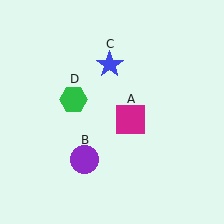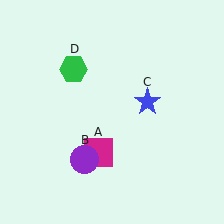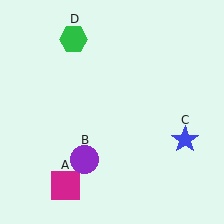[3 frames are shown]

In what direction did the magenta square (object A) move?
The magenta square (object A) moved down and to the left.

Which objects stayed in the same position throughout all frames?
Purple circle (object B) remained stationary.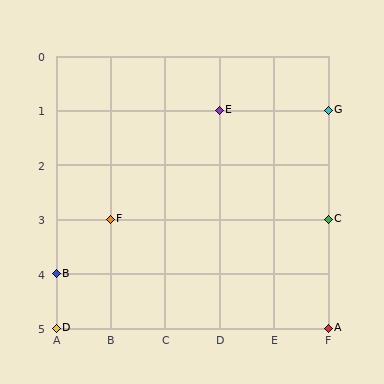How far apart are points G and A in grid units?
Points G and A are 4 rows apart.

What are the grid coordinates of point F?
Point F is at grid coordinates (B, 3).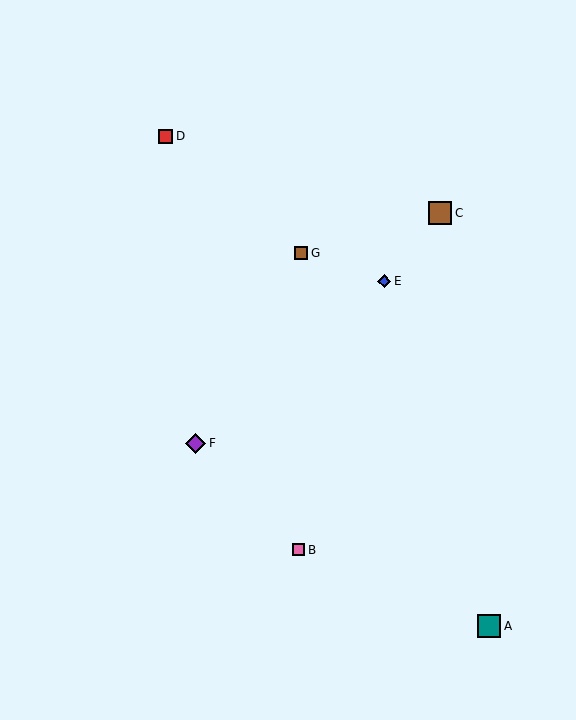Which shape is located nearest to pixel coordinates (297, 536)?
The pink square (labeled B) at (299, 550) is nearest to that location.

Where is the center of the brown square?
The center of the brown square is at (440, 213).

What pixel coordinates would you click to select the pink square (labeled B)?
Click at (299, 550) to select the pink square B.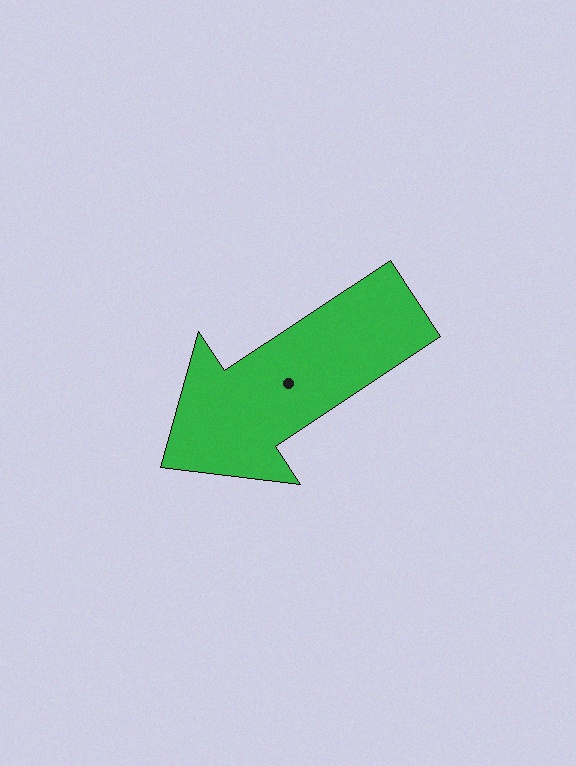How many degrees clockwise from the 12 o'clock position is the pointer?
Approximately 236 degrees.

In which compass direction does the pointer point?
Southwest.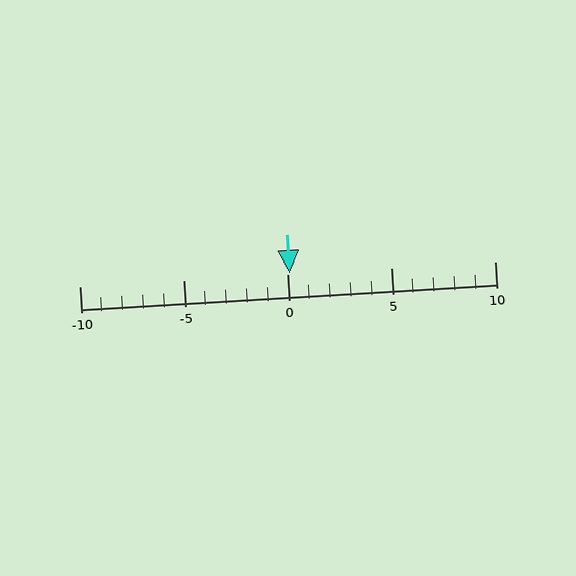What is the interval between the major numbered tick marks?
The major tick marks are spaced 5 units apart.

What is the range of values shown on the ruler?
The ruler shows values from -10 to 10.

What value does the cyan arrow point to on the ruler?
The cyan arrow points to approximately 0.